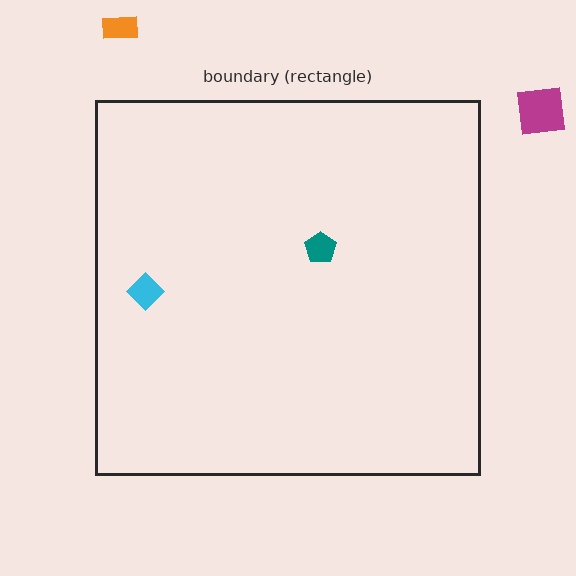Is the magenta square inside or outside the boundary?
Outside.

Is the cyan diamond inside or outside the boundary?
Inside.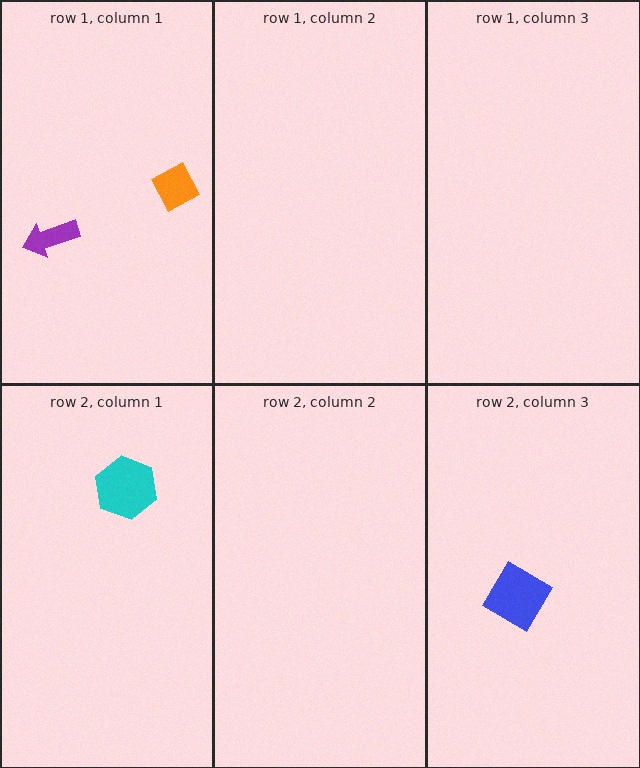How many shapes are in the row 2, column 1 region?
1.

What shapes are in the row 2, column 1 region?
The cyan hexagon.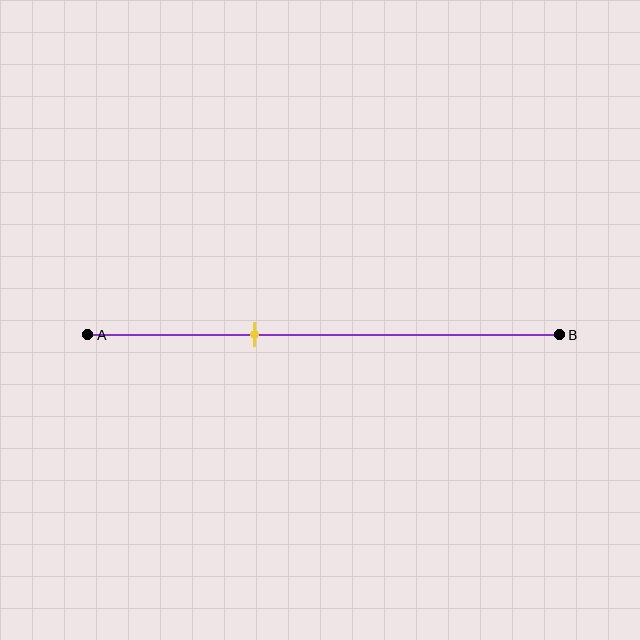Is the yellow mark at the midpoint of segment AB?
No, the mark is at about 35% from A, not at the 50% midpoint.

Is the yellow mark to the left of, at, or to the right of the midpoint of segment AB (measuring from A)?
The yellow mark is to the left of the midpoint of segment AB.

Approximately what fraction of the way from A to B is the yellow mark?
The yellow mark is approximately 35% of the way from A to B.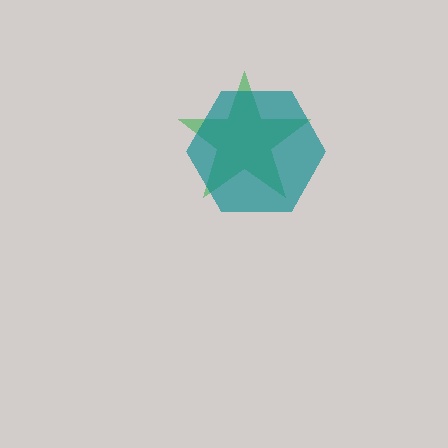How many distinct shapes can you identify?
There are 2 distinct shapes: a green star, a teal hexagon.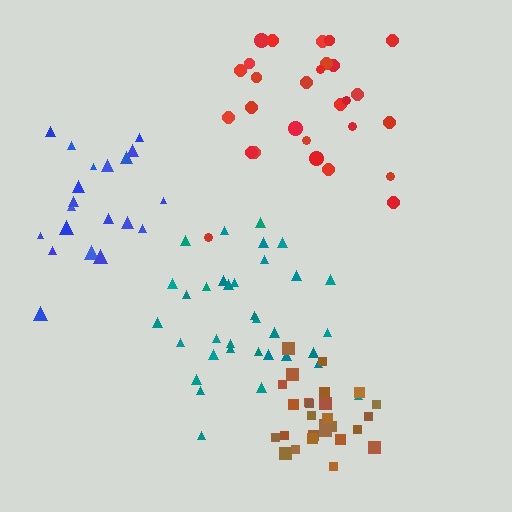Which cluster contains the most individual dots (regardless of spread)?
Teal (34).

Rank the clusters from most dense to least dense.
brown, teal, blue, red.